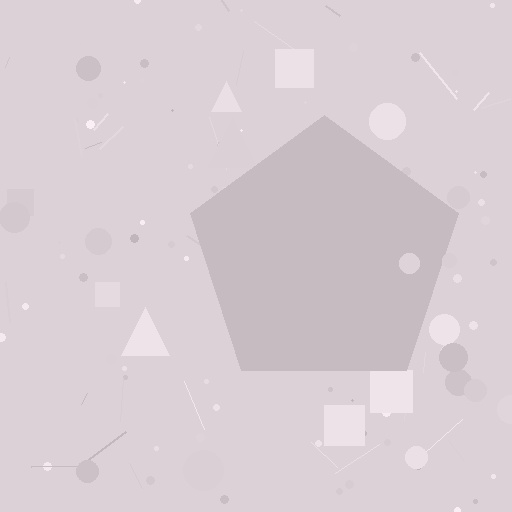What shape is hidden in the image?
A pentagon is hidden in the image.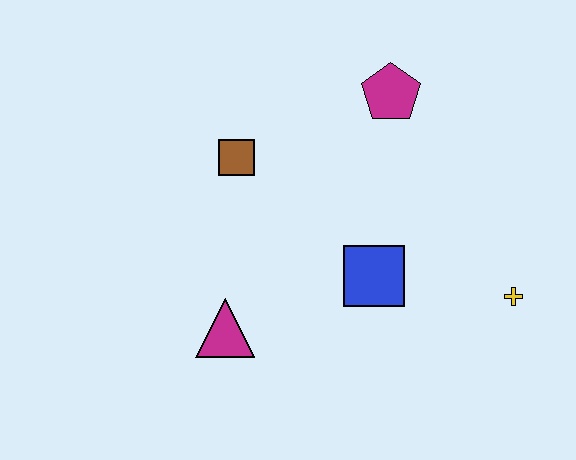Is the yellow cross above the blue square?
No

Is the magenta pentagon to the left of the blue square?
No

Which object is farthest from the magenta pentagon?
The magenta triangle is farthest from the magenta pentagon.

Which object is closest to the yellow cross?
The blue square is closest to the yellow cross.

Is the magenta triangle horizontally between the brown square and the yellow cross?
No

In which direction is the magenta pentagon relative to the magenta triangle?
The magenta pentagon is above the magenta triangle.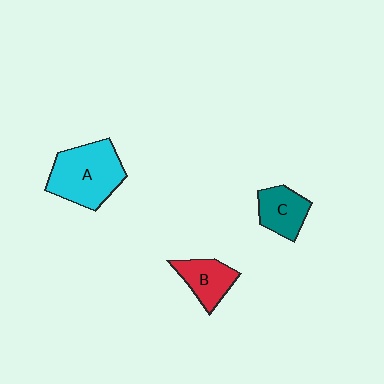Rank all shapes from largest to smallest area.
From largest to smallest: A (cyan), C (teal), B (red).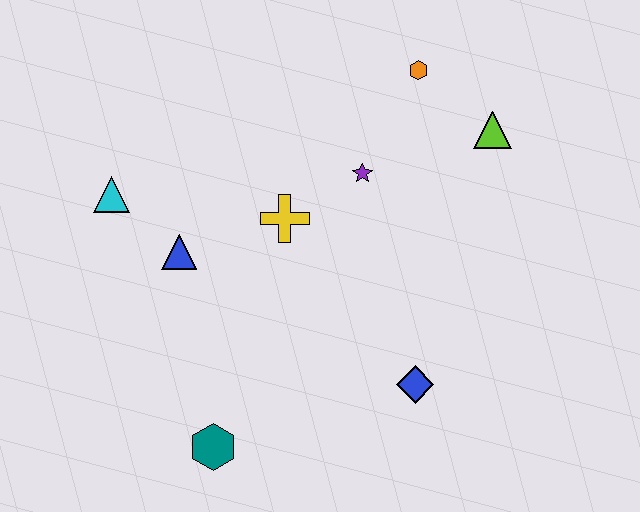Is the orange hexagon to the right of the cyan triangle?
Yes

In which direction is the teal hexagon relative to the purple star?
The teal hexagon is below the purple star.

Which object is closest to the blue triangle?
The cyan triangle is closest to the blue triangle.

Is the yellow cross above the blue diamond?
Yes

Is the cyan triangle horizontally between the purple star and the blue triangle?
No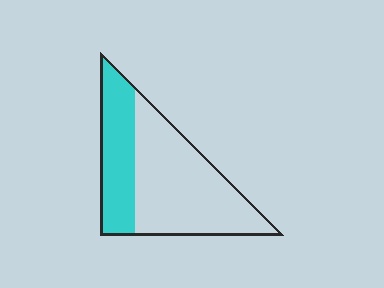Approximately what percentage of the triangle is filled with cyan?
Approximately 35%.